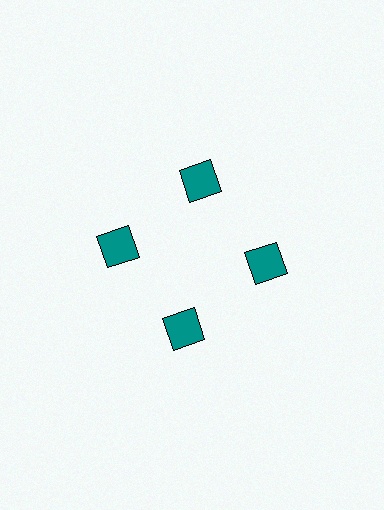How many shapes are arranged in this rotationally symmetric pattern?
There are 4 shapes, arranged in 4 groups of 1.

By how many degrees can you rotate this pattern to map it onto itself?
The pattern maps onto itself every 90 degrees of rotation.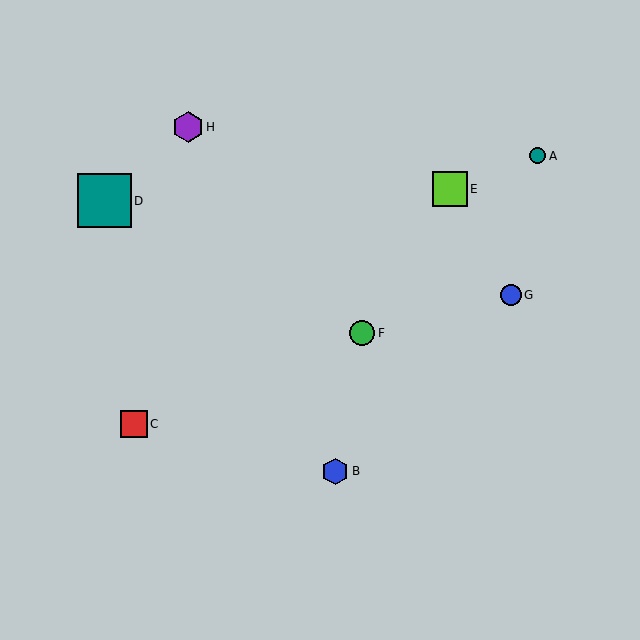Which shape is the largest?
The teal square (labeled D) is the largest.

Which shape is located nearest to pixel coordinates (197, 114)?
The purple hexagon (labeled H) at (188, 127) is nearest to that location.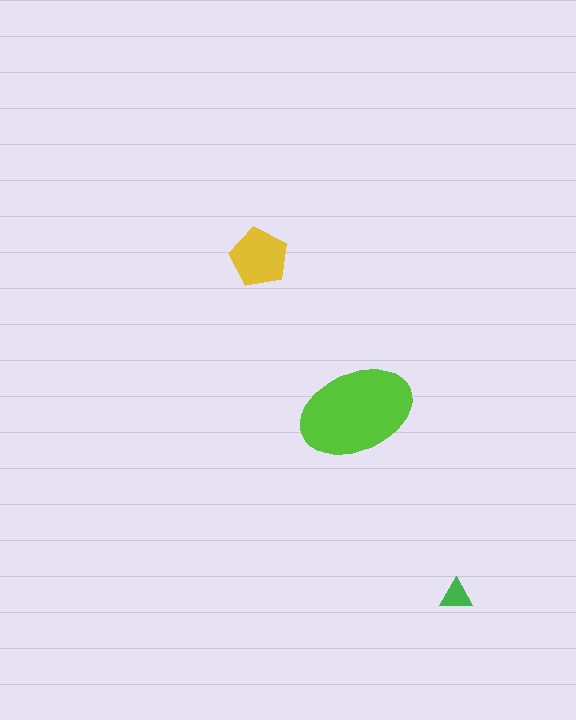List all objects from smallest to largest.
The green triangle, the yellow pentagon, the lime ellipse.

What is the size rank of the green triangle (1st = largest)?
3rd.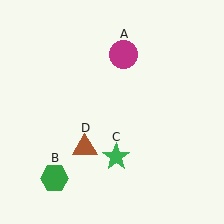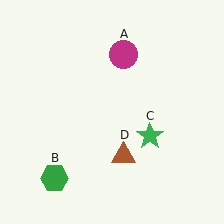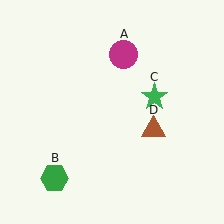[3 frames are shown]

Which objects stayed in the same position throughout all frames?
Magenta circle (object A) and green hexagon (object B) remained stationary.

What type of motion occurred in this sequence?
The green star (object C), brown triangle (object D) rotated counterclockwise around the center of the scene.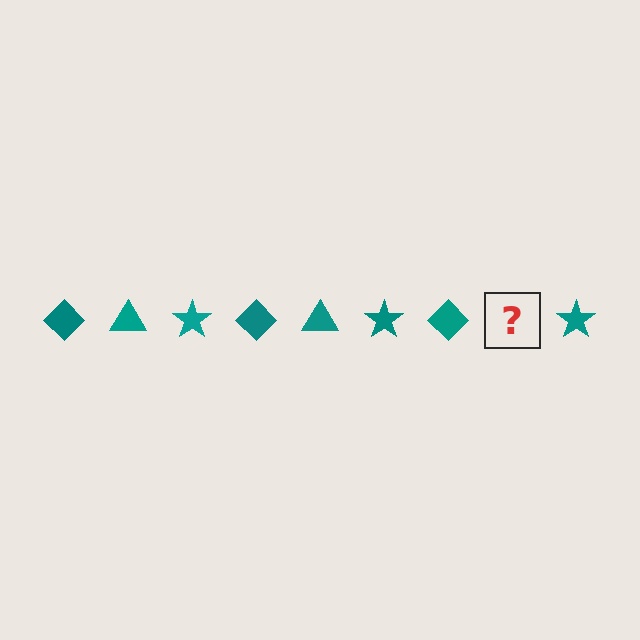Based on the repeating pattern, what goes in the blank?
The blank should be a teal triangle.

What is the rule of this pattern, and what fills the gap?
The rule is that the pattern cycles through diamond, triangle, star shapes in teal. The gap should be filled with a teal triangle.